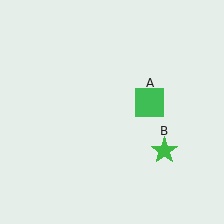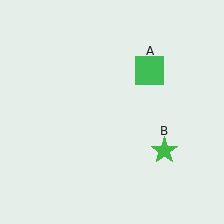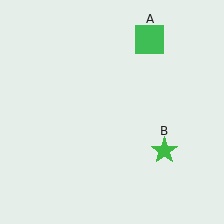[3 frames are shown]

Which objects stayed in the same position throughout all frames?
Green star (object B) remained stationary.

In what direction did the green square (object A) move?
The green square (object A) moved up.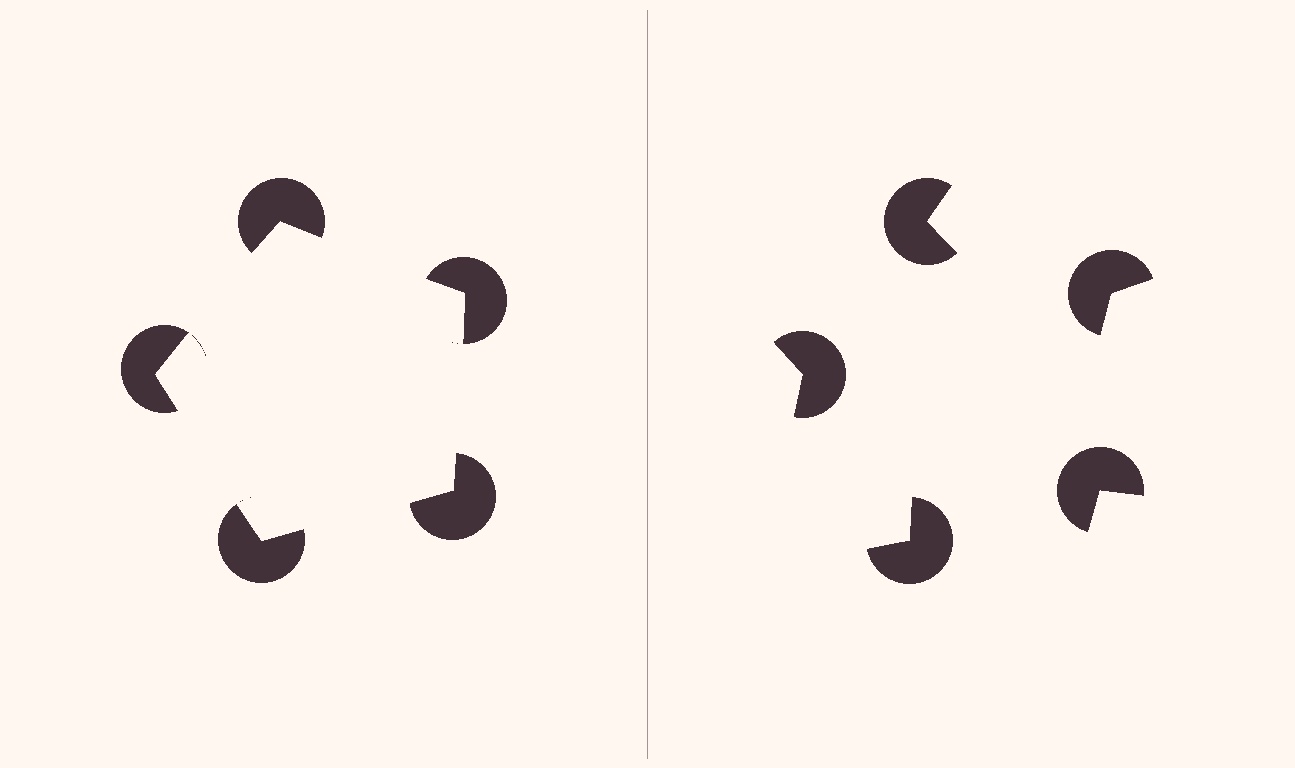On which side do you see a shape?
An illusory pentagon appears on the left side. On the right side the wedge cuts are rotated, so no coherent shape forms.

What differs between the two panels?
The pac-man discs are positioned identically on both sides; only the wedge orientations differ. On the left they align to a pentagon; on the right they are misaligned.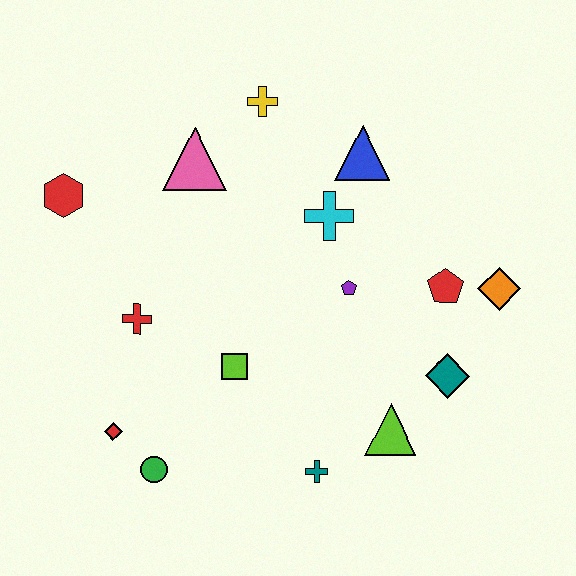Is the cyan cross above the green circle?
Yes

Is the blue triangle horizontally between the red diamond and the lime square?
No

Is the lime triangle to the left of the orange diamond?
Yes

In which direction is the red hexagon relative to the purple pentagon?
The red hexagon is to the left of the purple pentagon.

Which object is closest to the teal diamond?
The lime triangle is closest to the teal diamond.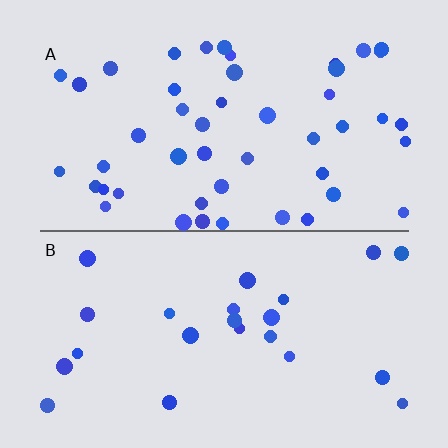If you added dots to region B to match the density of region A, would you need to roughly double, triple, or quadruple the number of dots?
Approximately double.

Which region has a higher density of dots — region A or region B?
A (the top).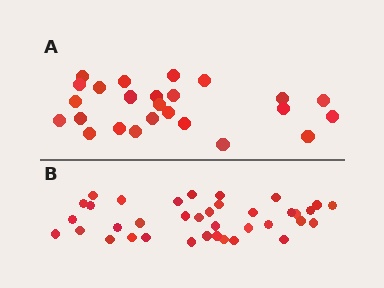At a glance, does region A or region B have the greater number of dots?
Region B (the bottom region) has more dots.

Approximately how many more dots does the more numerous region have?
Region B has roughly 12 or so more dots than region A.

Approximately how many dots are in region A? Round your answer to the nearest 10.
About 20 dots. (The exact count is 25, which rounds to 20.)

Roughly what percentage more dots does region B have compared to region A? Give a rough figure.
About 50% more.